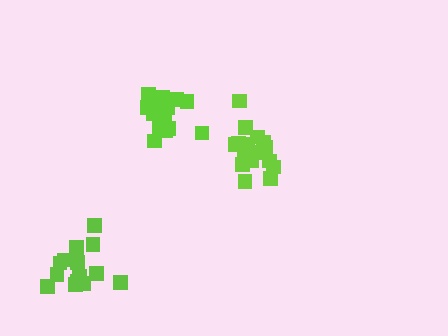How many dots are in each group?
Group 1: 16 dots, Group 2: 16 dots, Group 3: 14 dots (46 total).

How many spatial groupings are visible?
There are 3 spatial groupings.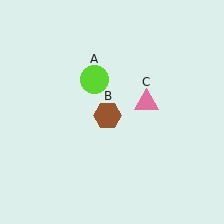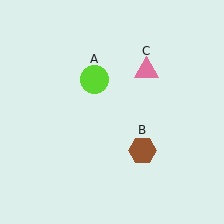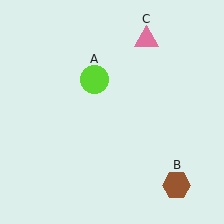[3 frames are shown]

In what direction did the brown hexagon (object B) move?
The brown hexagon (object B) moved down and to the right.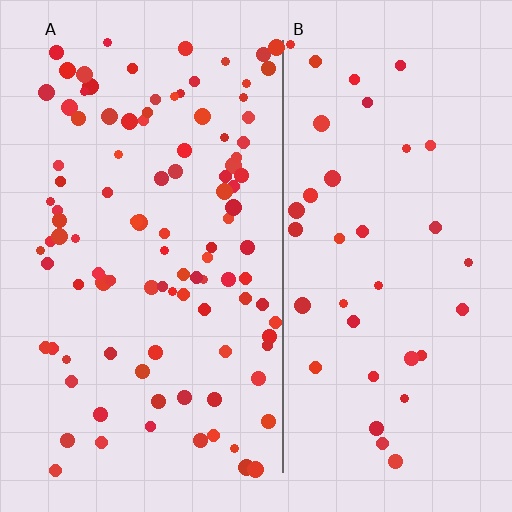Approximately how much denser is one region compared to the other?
Approximately 2.7× — region A over region B.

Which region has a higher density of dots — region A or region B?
A (the left).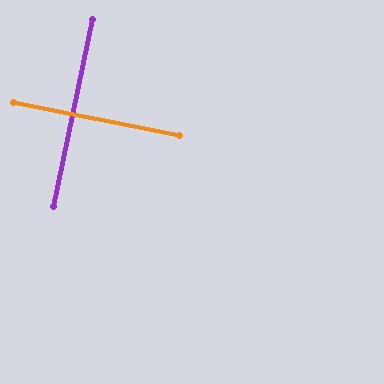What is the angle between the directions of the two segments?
Approximately 89 degrees.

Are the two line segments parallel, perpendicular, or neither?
Perpendicular — they meet at approximately 89°.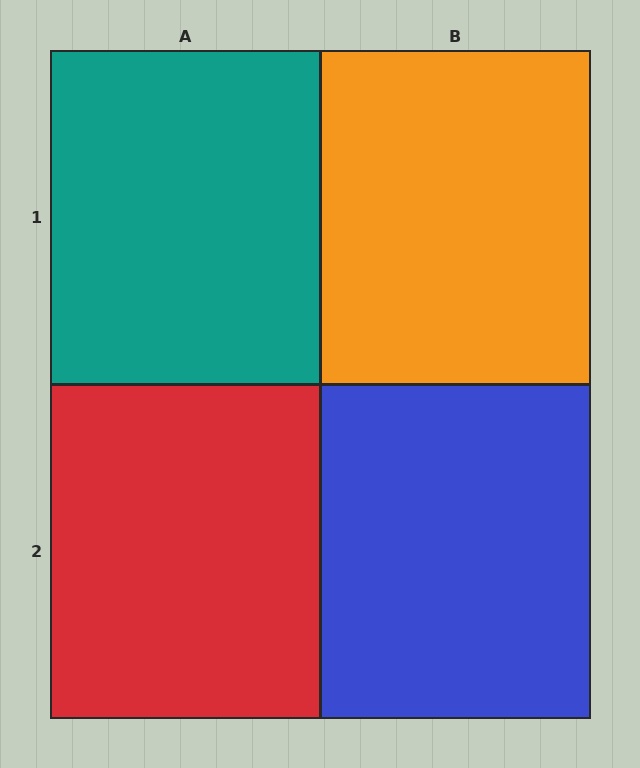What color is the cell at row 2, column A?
Red.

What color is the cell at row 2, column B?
Blue.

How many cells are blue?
1 cell is blue.